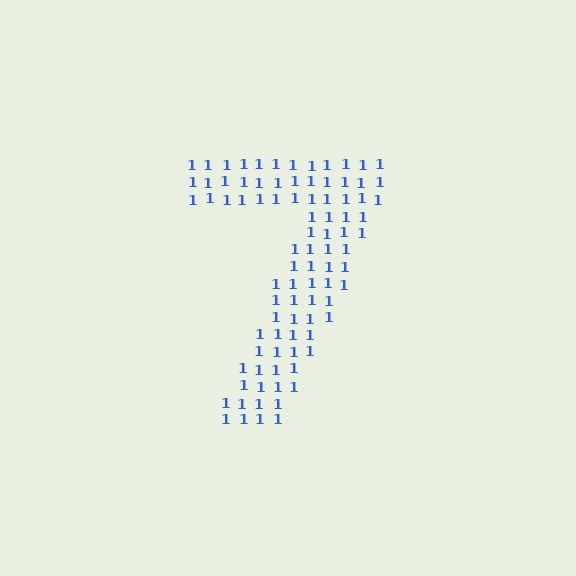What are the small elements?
The small elements are digit 1's.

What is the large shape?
The large shape is the digit 7.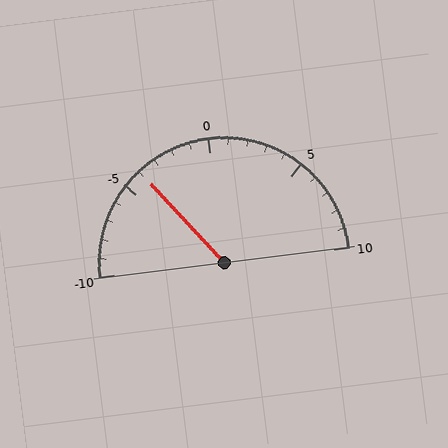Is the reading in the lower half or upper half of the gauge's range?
The reading is in the lower half of the range (-10 to 10).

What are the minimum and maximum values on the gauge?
The gauge ranges from -10 to 10.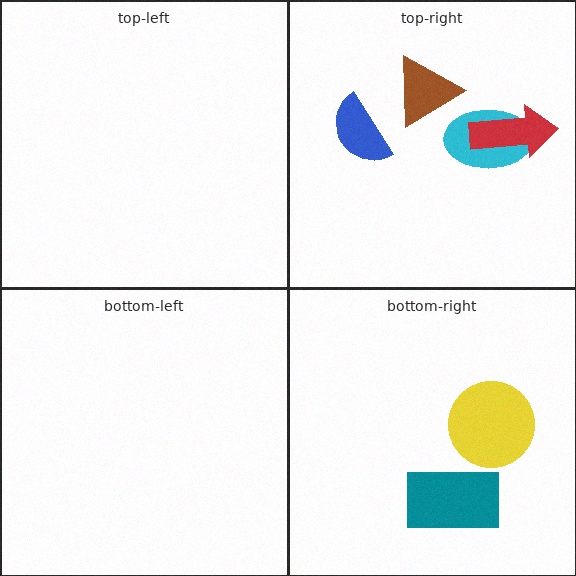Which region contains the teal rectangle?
The bottom-right region.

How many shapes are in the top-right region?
4.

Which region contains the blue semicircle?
The top-right region.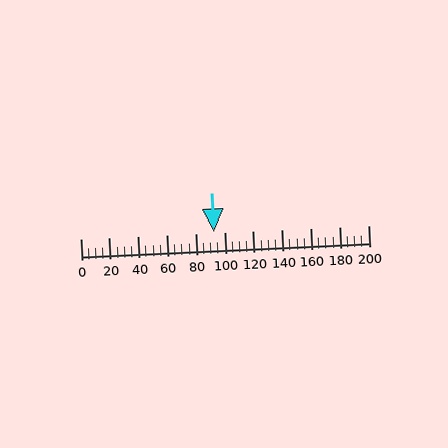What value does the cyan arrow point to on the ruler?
The cyan arrow points to approximately 93.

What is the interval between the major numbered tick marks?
The major tick marks are spaced 20 units apart.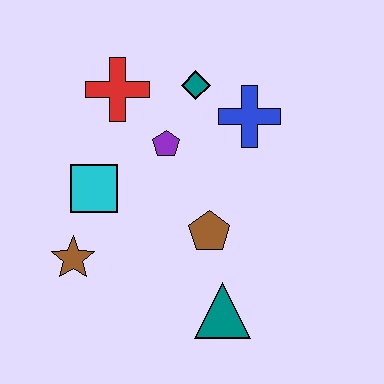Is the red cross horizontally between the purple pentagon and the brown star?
Yes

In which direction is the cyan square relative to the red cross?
The cyan square is below the red cross.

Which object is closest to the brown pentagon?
The teal triangle is closest to the brown pentagon.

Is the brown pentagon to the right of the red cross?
Yes